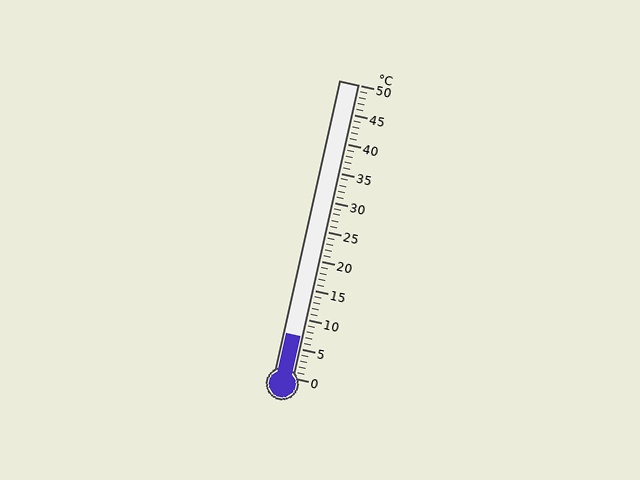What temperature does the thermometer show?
The thermometer shows approximately 7°C.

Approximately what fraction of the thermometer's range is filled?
The thermometer is filled to approximately 15% of its range.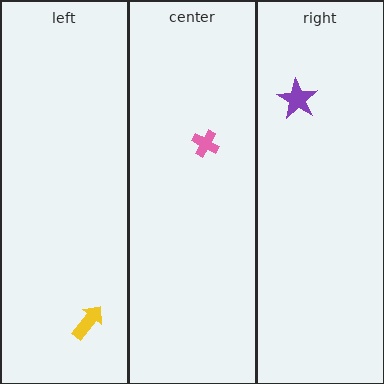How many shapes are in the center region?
1.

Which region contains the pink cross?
The center region.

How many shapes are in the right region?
1.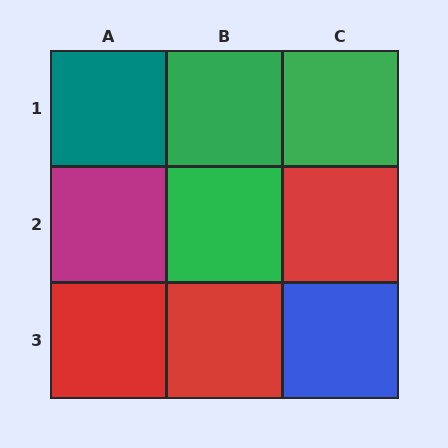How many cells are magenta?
1 cell is magenta.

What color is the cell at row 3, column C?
Blue.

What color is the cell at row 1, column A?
Teal.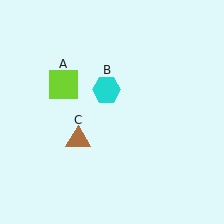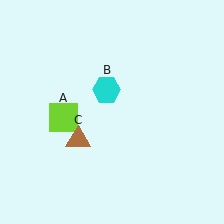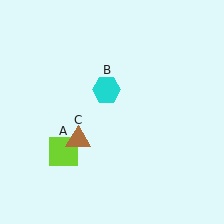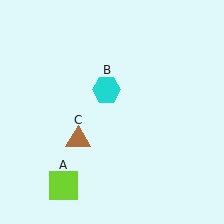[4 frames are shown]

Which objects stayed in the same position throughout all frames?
Cyan hexagon (object B) and brown triangle (object C) remained stationary.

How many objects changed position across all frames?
1 object changed position: lime square (object A).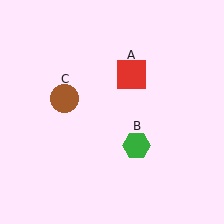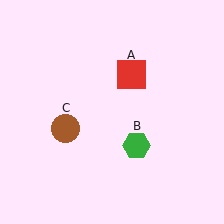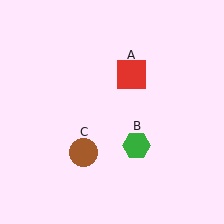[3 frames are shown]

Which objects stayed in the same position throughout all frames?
Red square (object A) and green hexagon (object B) remained stationary.